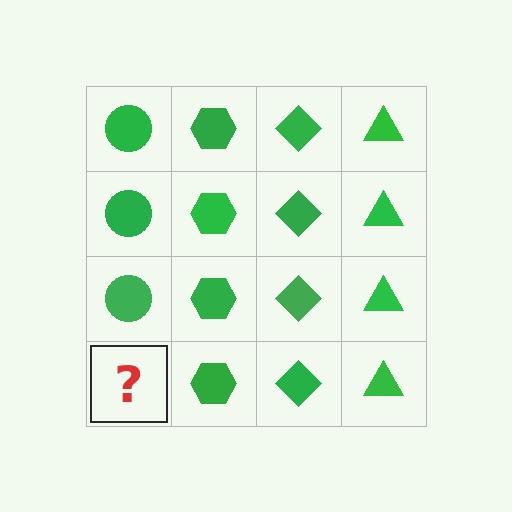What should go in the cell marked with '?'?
The missing cell should contain a green circle.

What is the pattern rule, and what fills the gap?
The rule is that each column has a consistent shape. The gap should be filled with a green circle.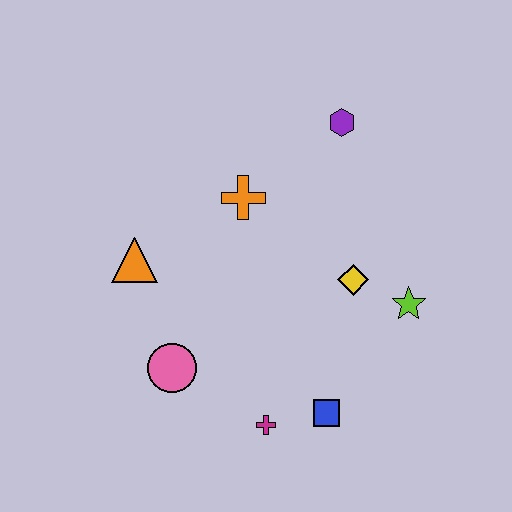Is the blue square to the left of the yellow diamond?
Yes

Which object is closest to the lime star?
The yellow diamond is closest to the lime star.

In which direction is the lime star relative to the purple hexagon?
The lime star is below the purple hexagon.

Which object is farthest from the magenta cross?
The purple hexagon is farthest from the magenta cross.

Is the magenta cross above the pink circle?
No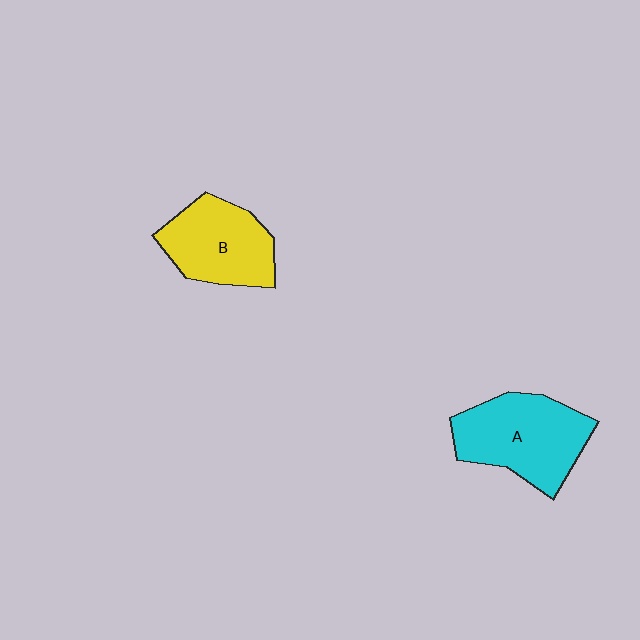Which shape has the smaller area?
Shape B (yellow).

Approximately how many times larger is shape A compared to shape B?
Approximately 1.2 times.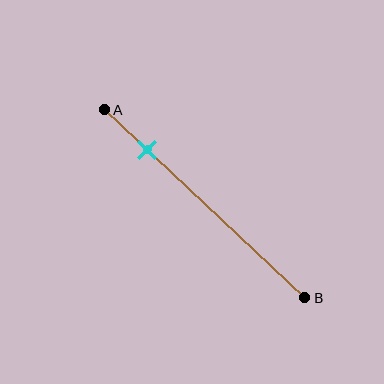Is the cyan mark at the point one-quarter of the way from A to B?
No, the mark is at about 20% from A, not at the 25% one-quarter point.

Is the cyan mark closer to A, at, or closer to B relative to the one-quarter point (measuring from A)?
The cyan mark is closer to point A than the one-quarter point of segment AB.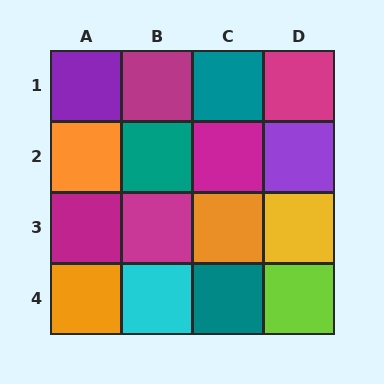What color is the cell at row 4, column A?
Orange.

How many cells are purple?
2 cells are purple.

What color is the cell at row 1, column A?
Purple.